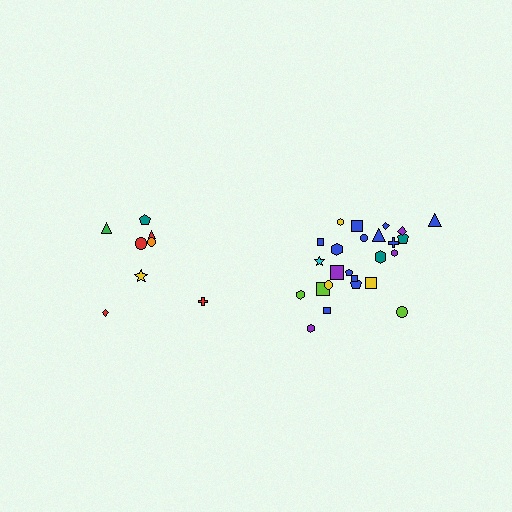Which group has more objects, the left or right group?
The right group.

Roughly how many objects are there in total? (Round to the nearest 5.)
Roughly 35 objects in total.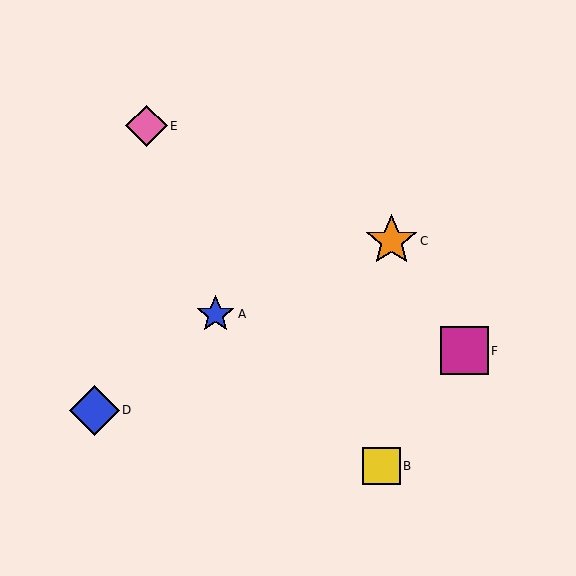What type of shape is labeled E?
Shape E is a pink diamond.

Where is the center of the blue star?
The center of the blue star is at (216, 314).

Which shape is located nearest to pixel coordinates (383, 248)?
The orange star (labeled C) at (391, 241) is nearest to that location.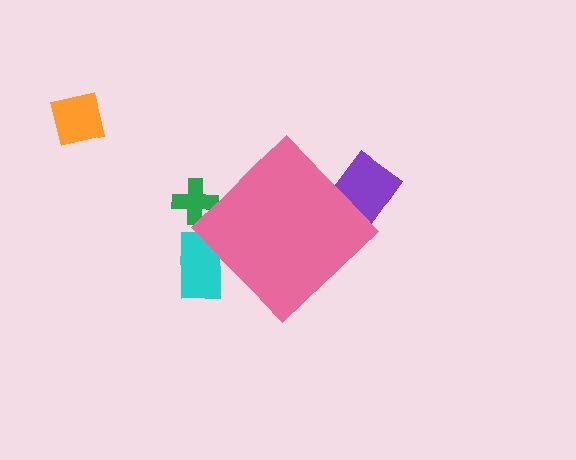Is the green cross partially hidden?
Yes, the green cross is partially hidden behind the pink diamond.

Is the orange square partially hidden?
No, the orange square is fully visible.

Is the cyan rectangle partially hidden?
Yes, the cyan rectangle is partially hidden behind the pink diamond.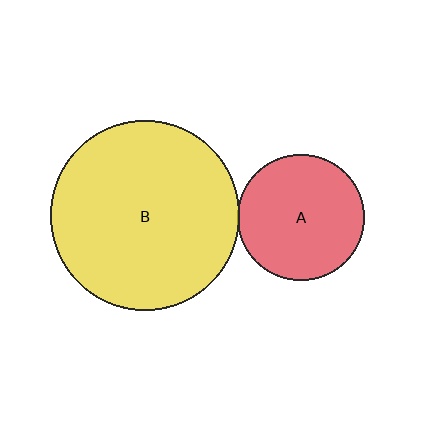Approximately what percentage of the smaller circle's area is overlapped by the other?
Approximately 5%.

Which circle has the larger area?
Circle B (yellow).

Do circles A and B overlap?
Yes.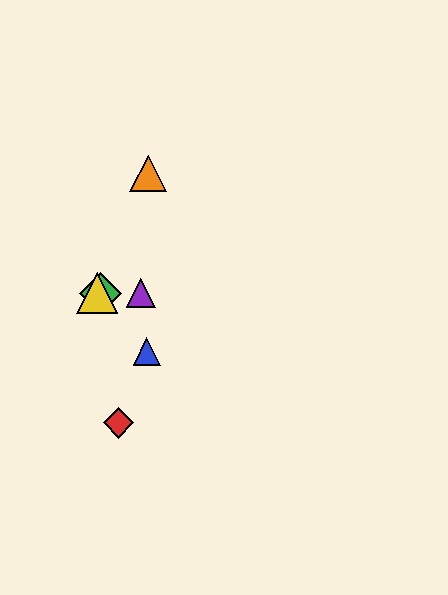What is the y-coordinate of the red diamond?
The red diamond is at y≈423.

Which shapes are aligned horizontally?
The green diamond, the yellow triangle, the purple triangle are aligned horizontally.